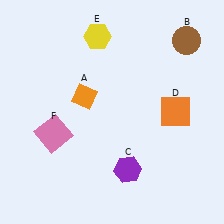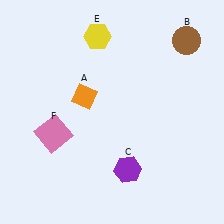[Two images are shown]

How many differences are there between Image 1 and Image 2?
There is 1 difference between the two images.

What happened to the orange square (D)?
The orange square (D) was removed in Image 2. It was in the top-right area of Image 1.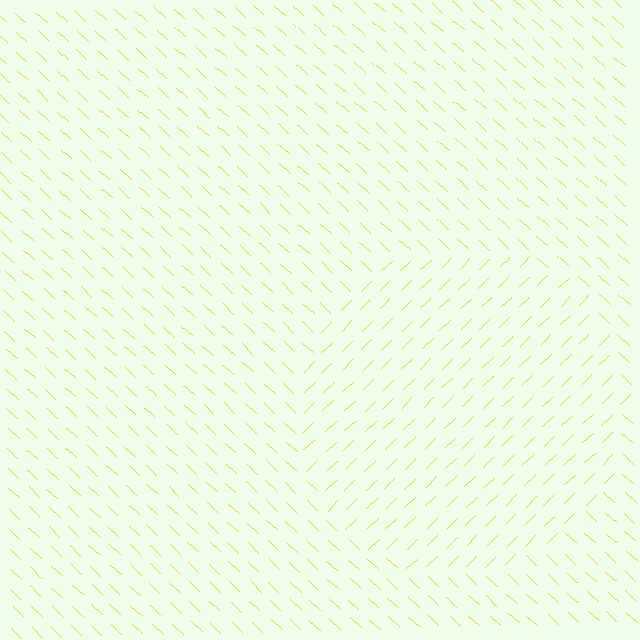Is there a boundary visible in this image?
Yes, there is a texture boundary formed by a change in line orientation.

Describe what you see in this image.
The image is filled with small yellow line segments. A circle region in the image has lines oriented differently from the surrounding lines, creating a visible texture boundary.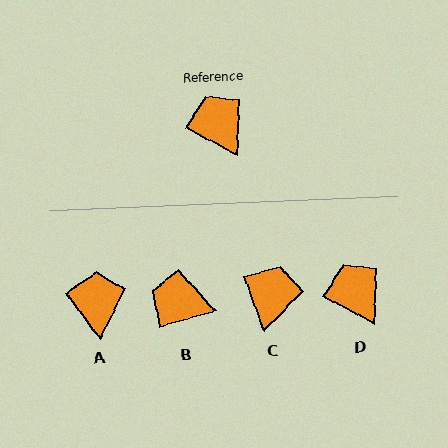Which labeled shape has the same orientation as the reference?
D.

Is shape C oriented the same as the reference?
No, it is off by about 42 degrees.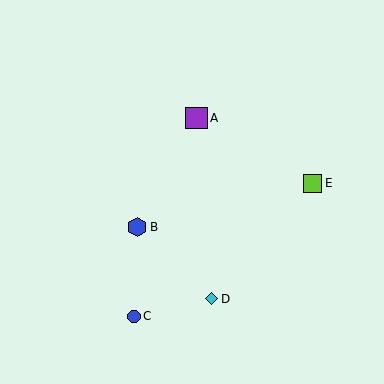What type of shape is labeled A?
Shape A is a purple square.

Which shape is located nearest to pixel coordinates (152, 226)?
The blue hexagon (labeled B) at (137, 227) is nearest to that location.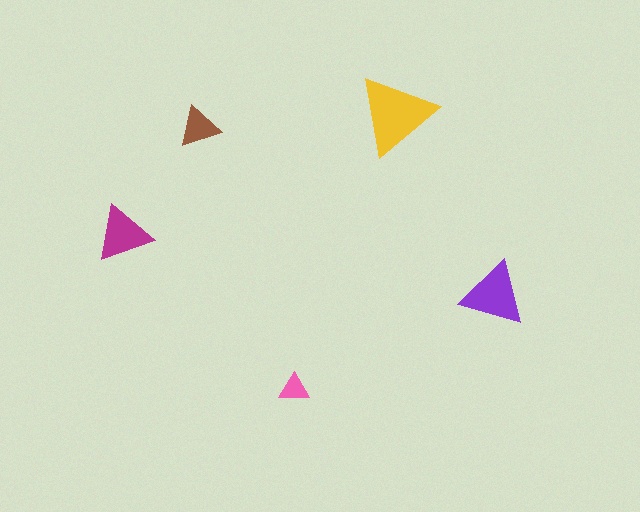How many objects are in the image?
There are 5 objects in the image.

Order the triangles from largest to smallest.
the yellow one, the purple one, the magenta one, the brown one, the pink one.